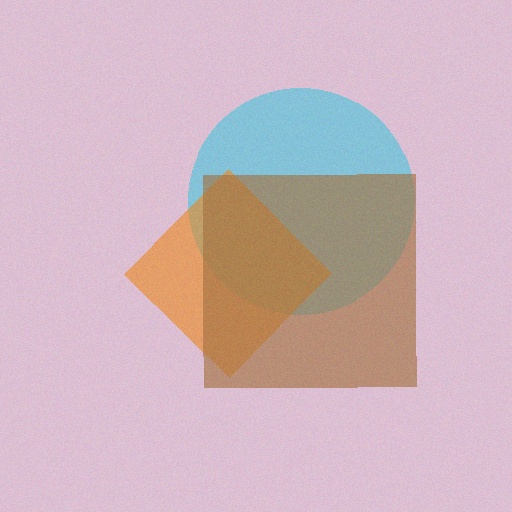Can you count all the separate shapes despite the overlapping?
Yes, there are 3 separate shapes.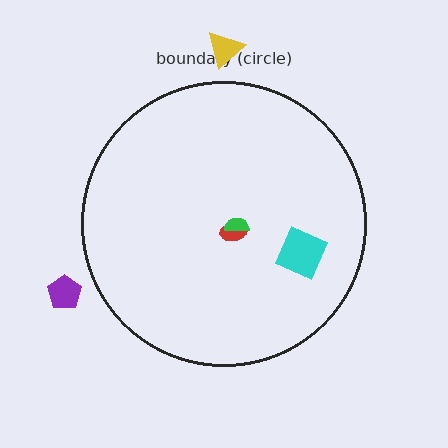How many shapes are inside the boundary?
3 inside, 2 outside.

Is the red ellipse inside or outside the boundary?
Inside.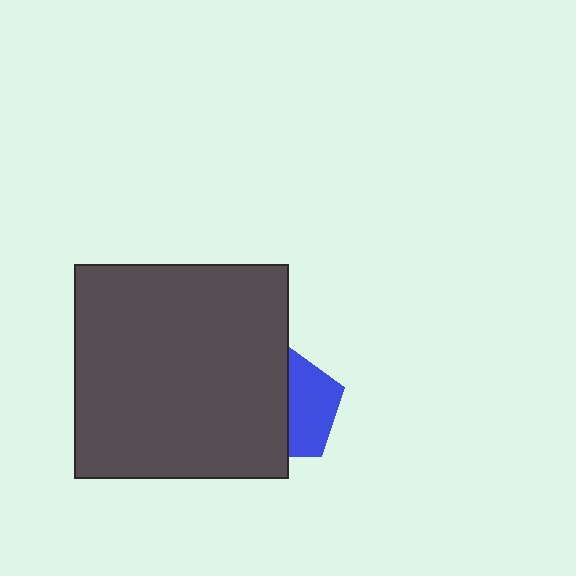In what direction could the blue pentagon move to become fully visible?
The blue pentagon could move right. That would shift it out from behind the dark gray square entirely.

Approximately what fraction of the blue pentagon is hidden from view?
Roughly 55% of the blue pentagon is hidden behind the dark gray square.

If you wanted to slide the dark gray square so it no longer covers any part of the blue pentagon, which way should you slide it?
Slide it left — that is the most direct way to separate the two shapes.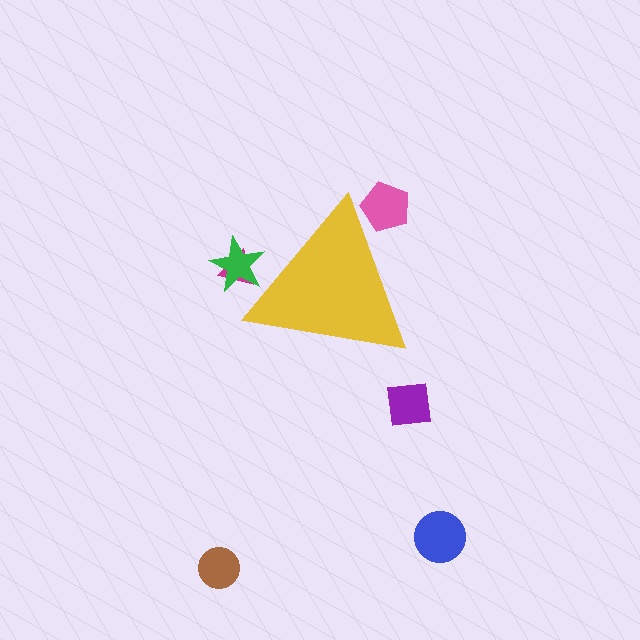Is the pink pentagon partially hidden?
Yes, the pink pentagon is partially hidden behind the yellow triangle.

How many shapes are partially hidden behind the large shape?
3 shapes are partially hidden.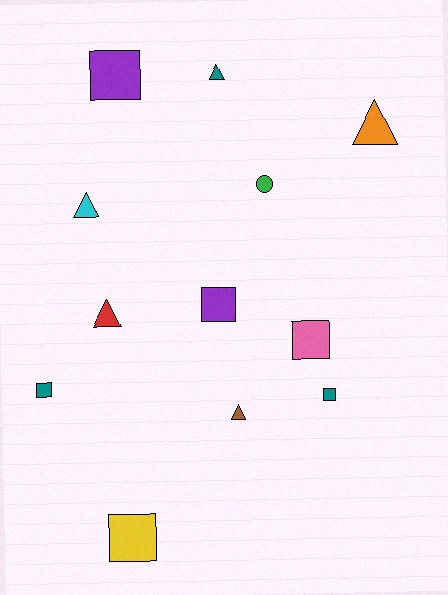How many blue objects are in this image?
There are no blue objects.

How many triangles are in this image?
There are 5 triangles.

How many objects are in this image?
There are 12 objects.